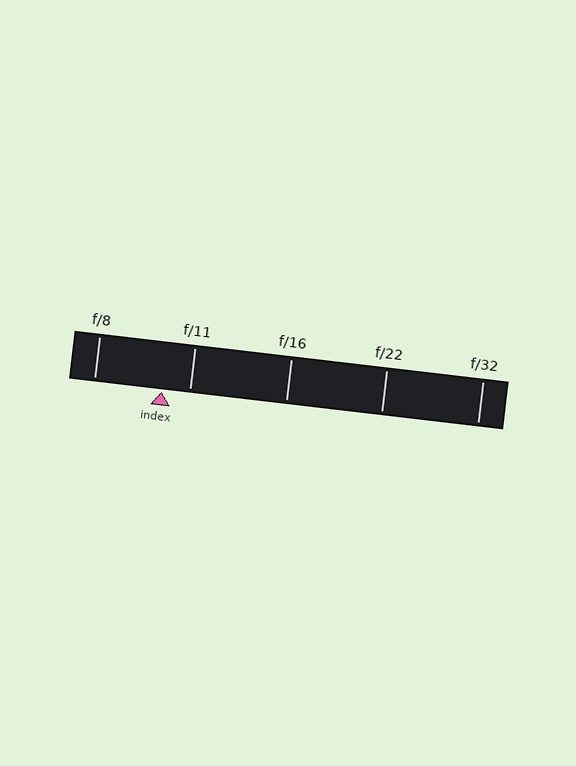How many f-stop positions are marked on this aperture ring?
There are 5 f-stop positions marked.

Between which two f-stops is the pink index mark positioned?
The index mark is between f/8 and f/11.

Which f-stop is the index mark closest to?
The index mark is closest to f/11.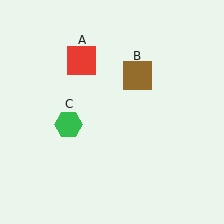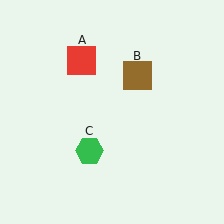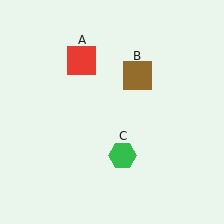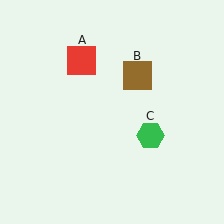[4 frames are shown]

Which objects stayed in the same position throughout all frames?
Red square (object A) and brown square (object B) remained stationary.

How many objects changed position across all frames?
1 object changed position: green hexagon (object C).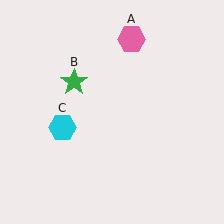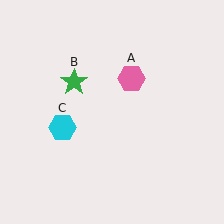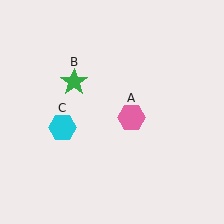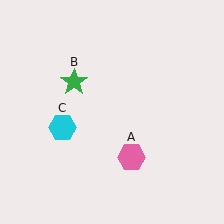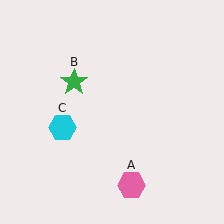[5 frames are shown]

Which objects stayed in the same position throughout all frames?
Green star (object B) and cyan hexagon (object C) remained stationary.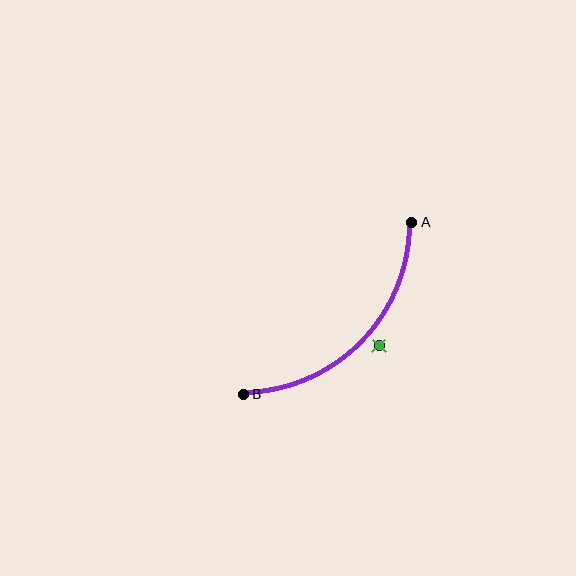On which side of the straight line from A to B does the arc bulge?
The arc bulges below and to the right of the straight line connecting A and B.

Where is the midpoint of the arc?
The arc midpoint is the point on the curve farthest from the straight line joining A and B. It sits below and to the right of that line.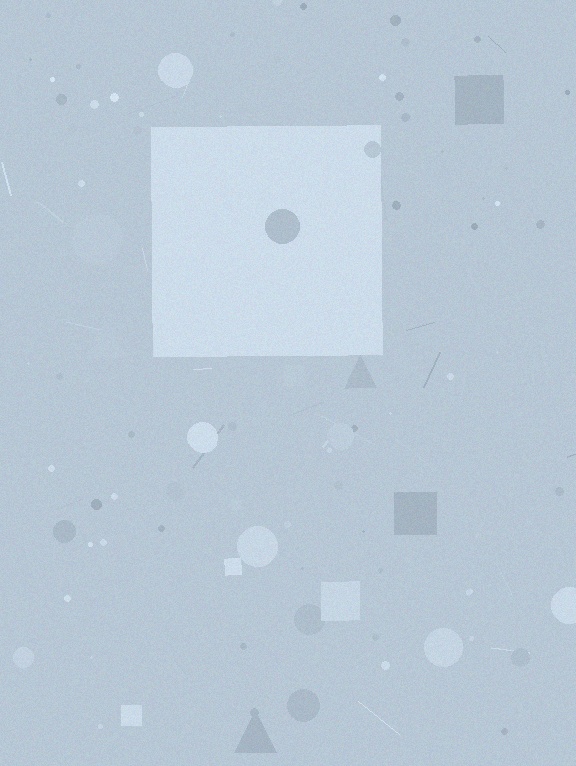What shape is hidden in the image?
A square is hidden in the image.